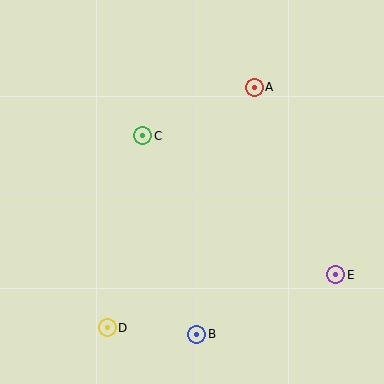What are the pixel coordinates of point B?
Point B is at (197, 334).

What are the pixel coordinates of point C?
Point C is at (143, 136).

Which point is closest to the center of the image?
Point C at (143, 136) is closest to the center.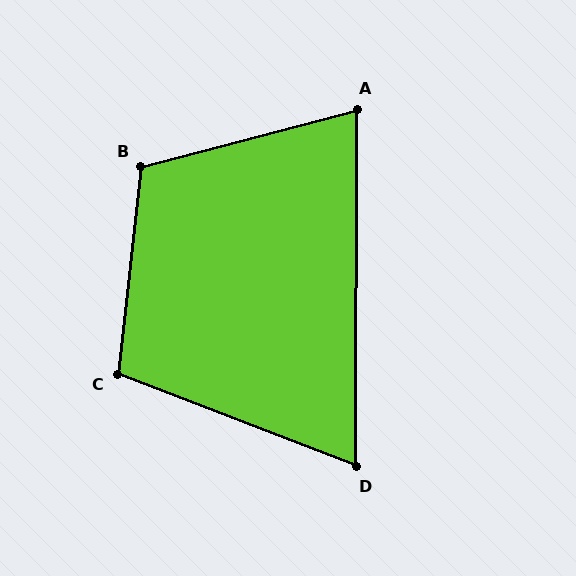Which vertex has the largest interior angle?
B, at approximately 111 degrees.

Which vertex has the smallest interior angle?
D, at approximately 69 degrees.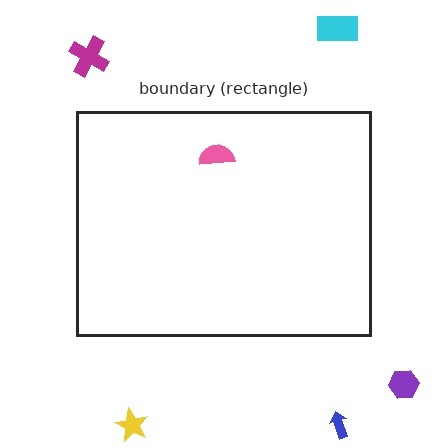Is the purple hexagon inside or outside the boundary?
Outside.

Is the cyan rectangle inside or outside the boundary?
Outside.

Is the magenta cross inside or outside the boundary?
Outside.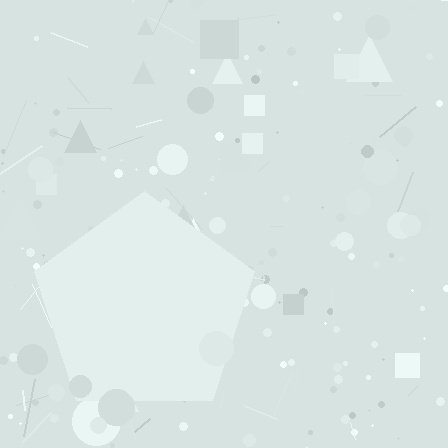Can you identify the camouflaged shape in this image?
The camouflaged shape is a pentagon.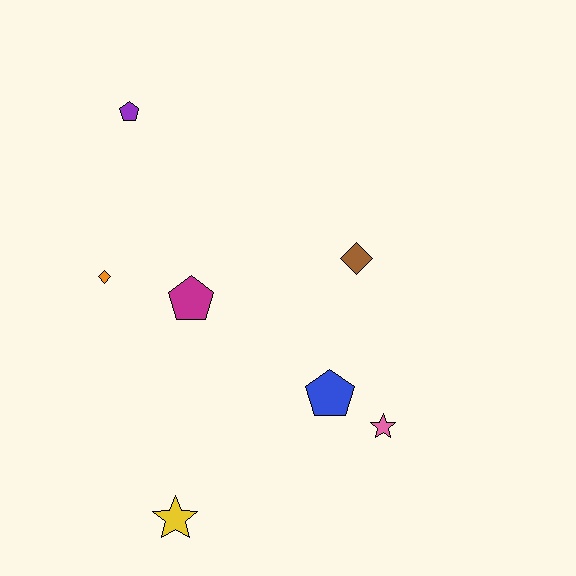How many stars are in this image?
There are 2 stars.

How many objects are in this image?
There are 7 objects.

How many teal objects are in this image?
There are no teal objects.